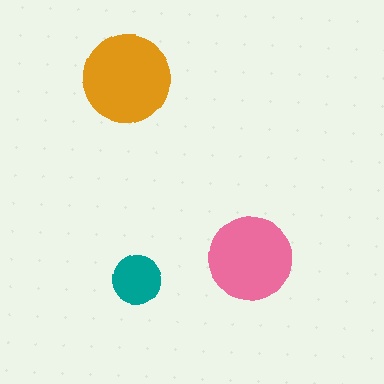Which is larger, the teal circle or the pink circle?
The pink one.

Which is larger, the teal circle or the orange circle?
The orange one.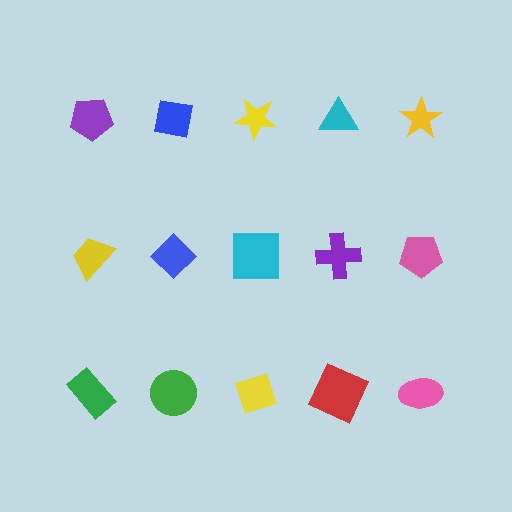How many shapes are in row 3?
5 shapes.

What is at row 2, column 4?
A purple cross.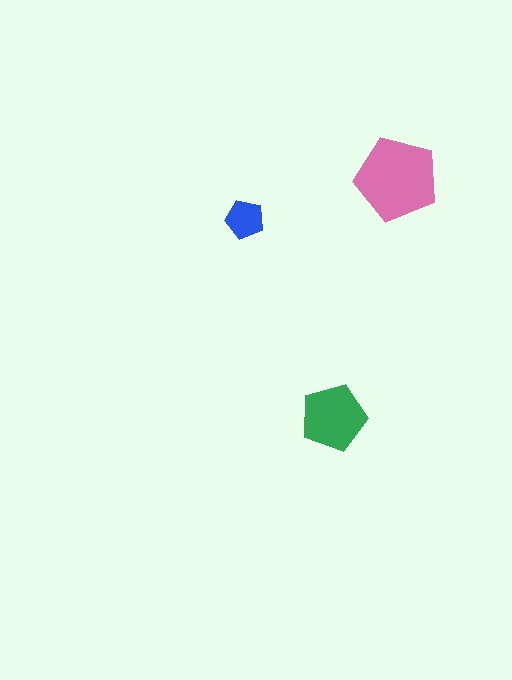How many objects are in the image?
There are 3 objects in the image.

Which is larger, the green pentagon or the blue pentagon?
The green one.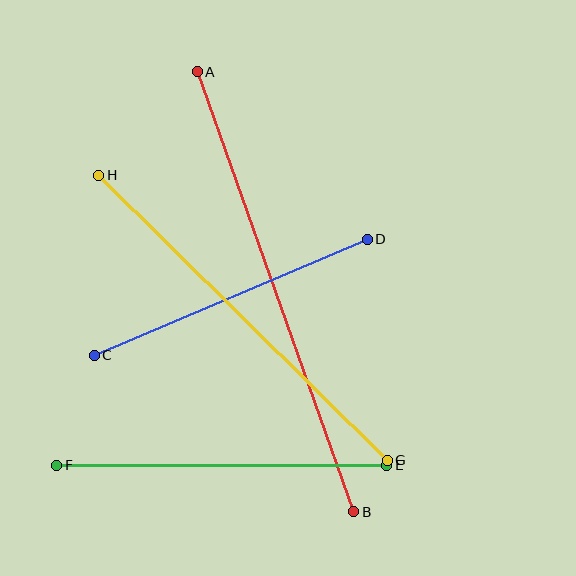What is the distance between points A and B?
The distance is approximately 467 pixels.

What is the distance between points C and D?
The distance is approximately 297 pixels.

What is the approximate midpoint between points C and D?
The midpoint is at approximately (231, 297) pixels.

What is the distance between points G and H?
The distance is approximately 406 pixels.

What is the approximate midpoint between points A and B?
The midpoint is at approximately (276, 292) pixels.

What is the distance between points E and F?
The distance is approximately 330 pixels.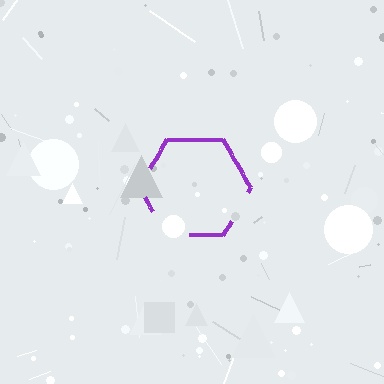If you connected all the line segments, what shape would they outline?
They would outline a hexagon.